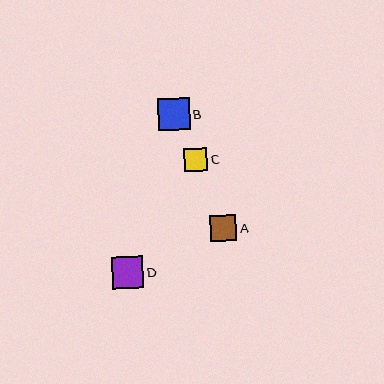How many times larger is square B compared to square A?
Square B is approximately 1.2 times the size of square A.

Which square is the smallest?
Square C is the smallest with a size of approximately 23 pixels.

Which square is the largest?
Square D is the largest with a size of approximately 32 pixels.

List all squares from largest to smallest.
From largest to smallest: D, B, A, C.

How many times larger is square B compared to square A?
Square B is approximately 1.2 times the size of square A.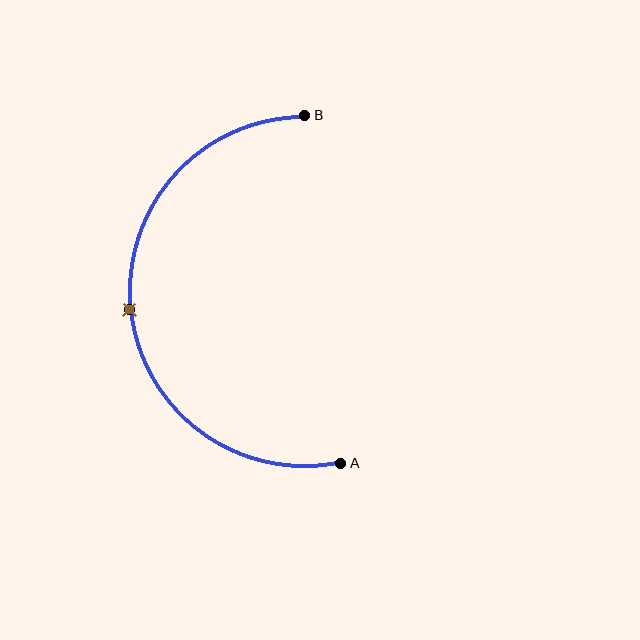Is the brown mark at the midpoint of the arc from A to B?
Yes. The brown mark lies on the arc at equal arc-length from both A and B — it is the arc midpoint.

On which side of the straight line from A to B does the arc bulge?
The arc bulges to the left of the straight line connecting A and B.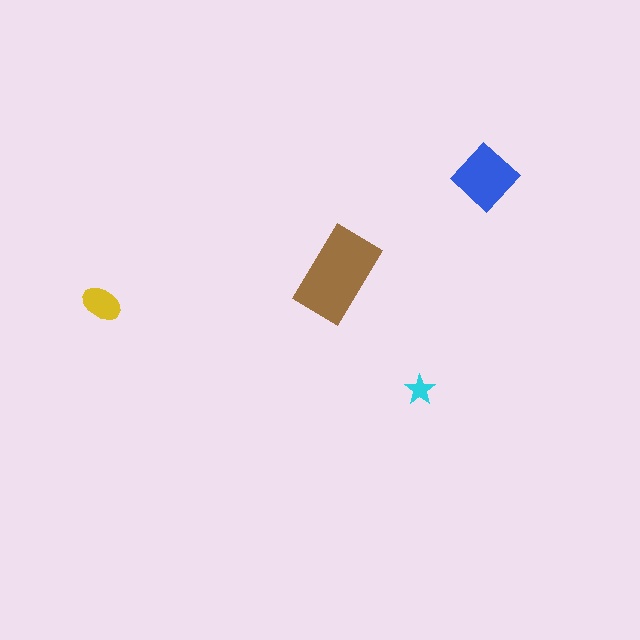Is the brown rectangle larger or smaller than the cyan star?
Larger.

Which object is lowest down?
The cyan star is bottommost.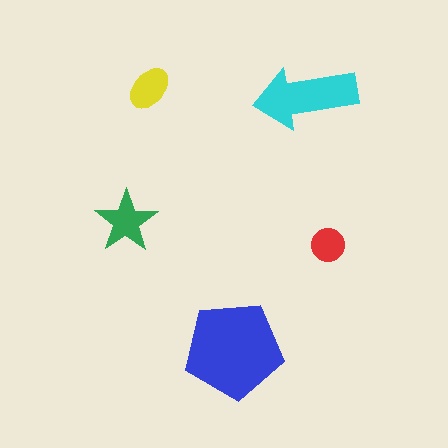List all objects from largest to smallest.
The blue pentagon, the cyan arrow, the green star, the yellow ellipse, the red circle.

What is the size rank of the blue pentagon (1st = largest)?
1st.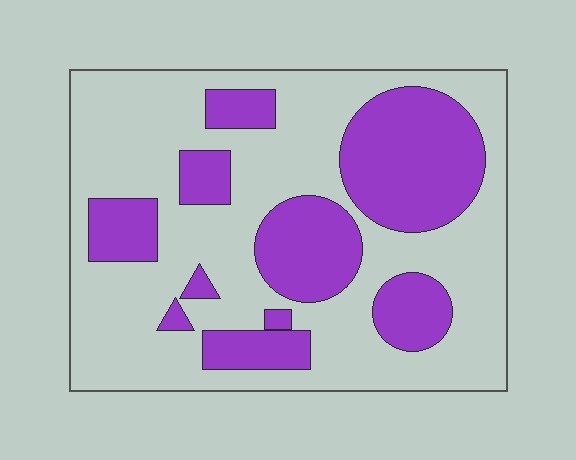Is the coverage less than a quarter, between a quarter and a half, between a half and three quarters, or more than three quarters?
Between a quarter and a half.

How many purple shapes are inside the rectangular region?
10.